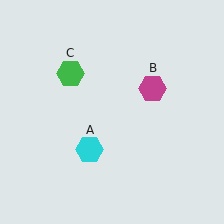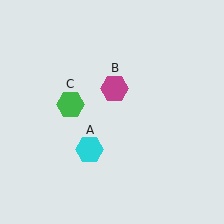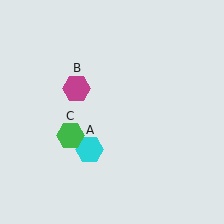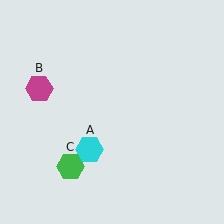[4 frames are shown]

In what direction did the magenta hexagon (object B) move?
The magenta hexagon (object B) moved left.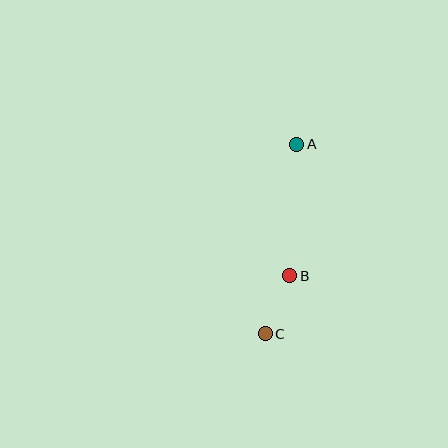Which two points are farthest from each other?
Points A and C are farthest from each other.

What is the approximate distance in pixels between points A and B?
The distance between A and B is approximately 132 pixels.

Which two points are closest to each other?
Points B and C are closest to each other.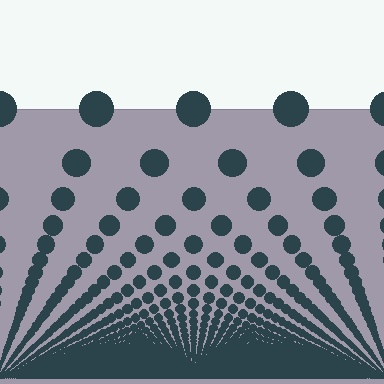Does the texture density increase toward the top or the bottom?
Density increases toward the bottom.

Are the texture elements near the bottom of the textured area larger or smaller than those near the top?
Smaller. The gradient is inverted — elements near the bottom are smaller and denser.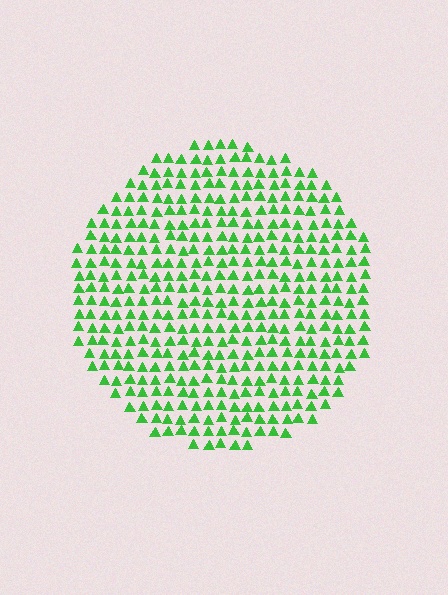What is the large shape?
The large shape is a circle.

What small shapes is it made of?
It is made of small triangles.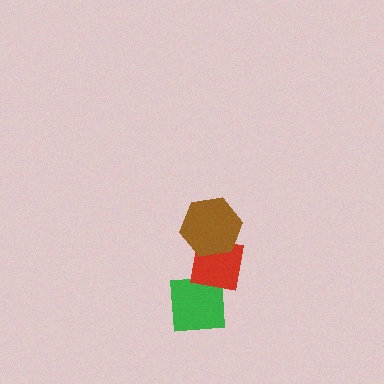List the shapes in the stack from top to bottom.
From top to bottom: the brown hexagon, the red square, the green square.